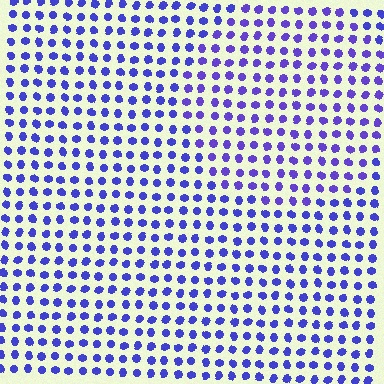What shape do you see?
I see a circle.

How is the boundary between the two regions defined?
The boundary is defined purely by a slight shift in hue (about 15 degrees). Spacing, size, and orientation are identical on both sides.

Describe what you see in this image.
The image is filled with small blue elements in a uniform arrangement. A circle-shaped region is visible where the elements are tinted to a slightly different hue, forming a subtle color boundary.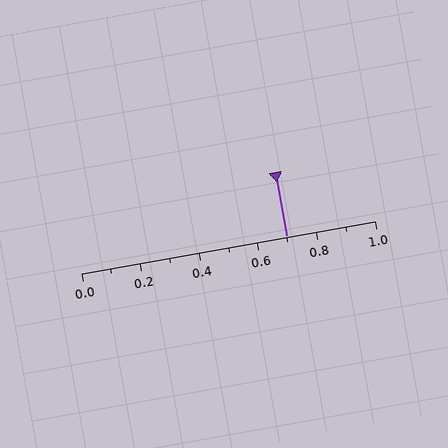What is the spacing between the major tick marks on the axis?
The major ticks are spaced 0.2 apart.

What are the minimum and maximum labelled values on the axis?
The axis runs from 0.0 to 1.0.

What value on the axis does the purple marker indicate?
The marker indicates approximately 0.7.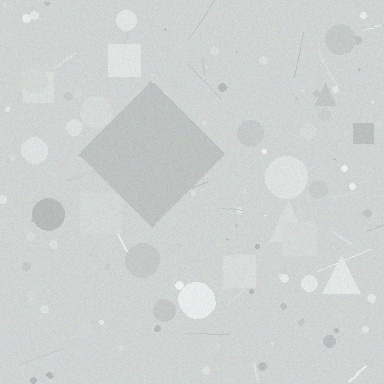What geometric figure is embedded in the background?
A diamond is embedded in the background.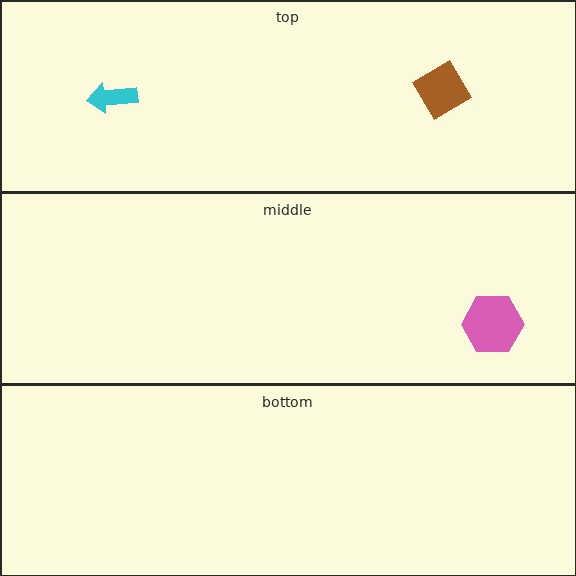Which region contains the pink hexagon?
The middle region.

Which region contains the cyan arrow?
The top region.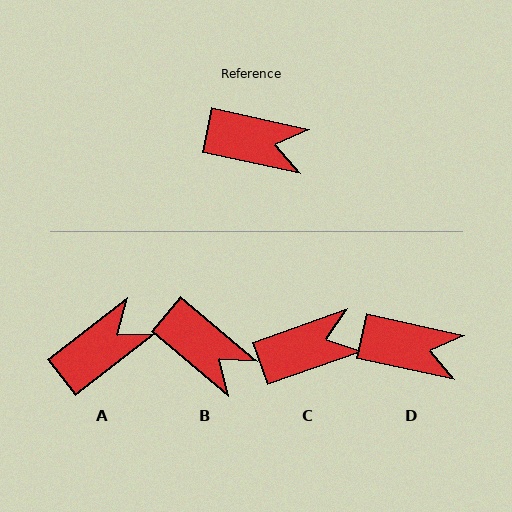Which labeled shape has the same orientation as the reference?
D.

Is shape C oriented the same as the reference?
No, it is off by about 32 degrees.